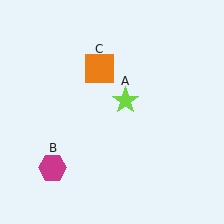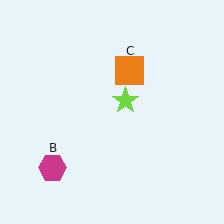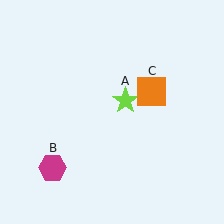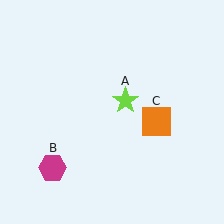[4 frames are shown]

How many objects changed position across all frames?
1 object changed position: orange square (object C).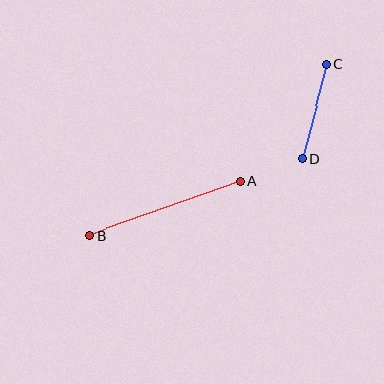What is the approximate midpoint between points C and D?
The midpoint is at approximately (314, 112) pixels.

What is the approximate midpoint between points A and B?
The midpoint is at approximately (165, 208) pixels.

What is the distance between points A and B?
The distance is approximately 160 pixels.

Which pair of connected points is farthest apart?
Points A and B are farthest apart.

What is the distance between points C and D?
The distance is approximately 97 pixels.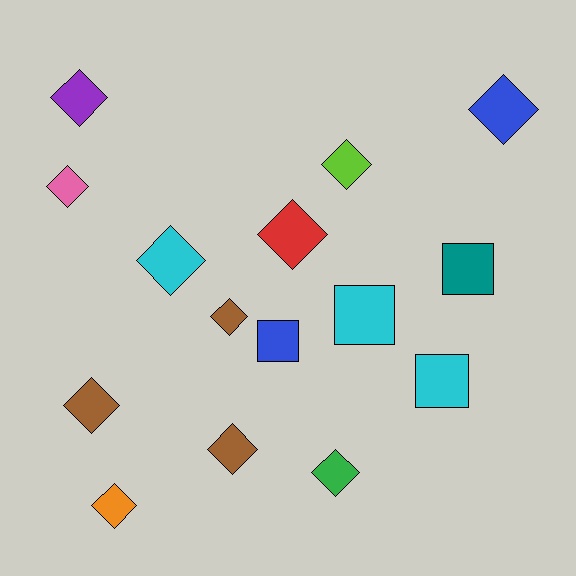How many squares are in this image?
There are 4 squares.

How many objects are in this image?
There are 15 objects.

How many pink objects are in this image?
There is 1 pink object.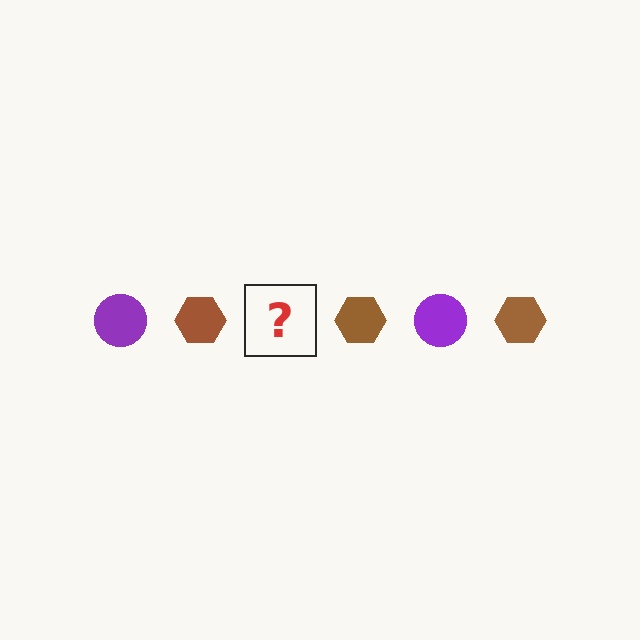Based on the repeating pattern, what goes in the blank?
The blank should be a purple circle.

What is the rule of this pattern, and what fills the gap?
The rule is that the pattern alternates between purple circle and brown hexagon. The gap should be filled with a purple circle.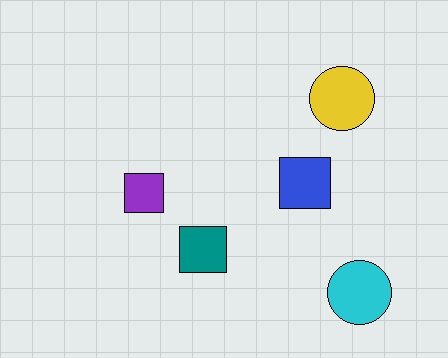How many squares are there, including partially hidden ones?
There are 3 squares.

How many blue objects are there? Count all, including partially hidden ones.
There is 1 blue object.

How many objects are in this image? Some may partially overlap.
There are 5 objects.